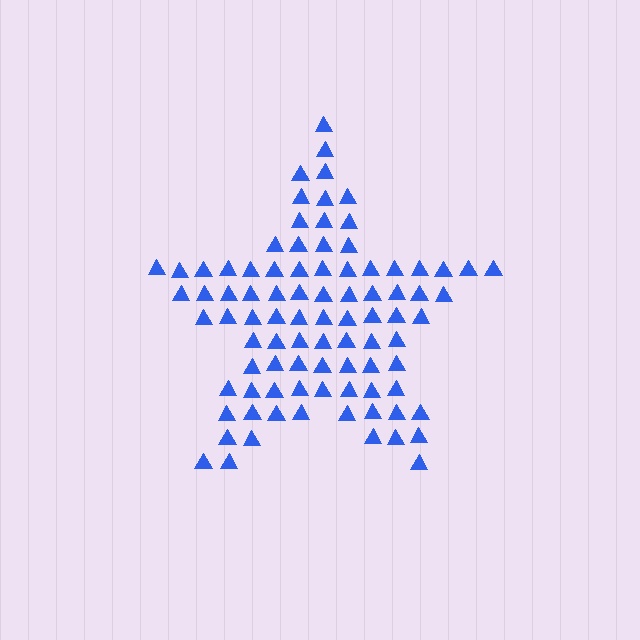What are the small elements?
The small elements are triangles.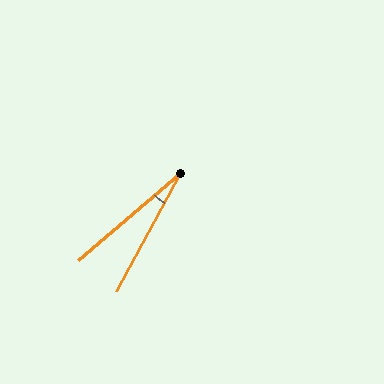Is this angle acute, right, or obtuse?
It is acute.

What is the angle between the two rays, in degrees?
Approximately 21 degrees.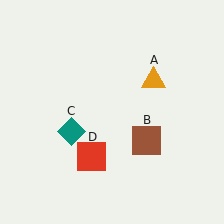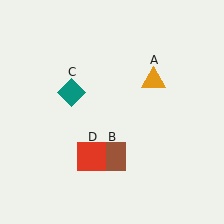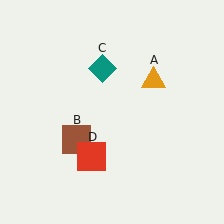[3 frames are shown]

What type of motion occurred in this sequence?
The brown square (object B), teal diamond (object C) rotated clockwise around the center of the scene.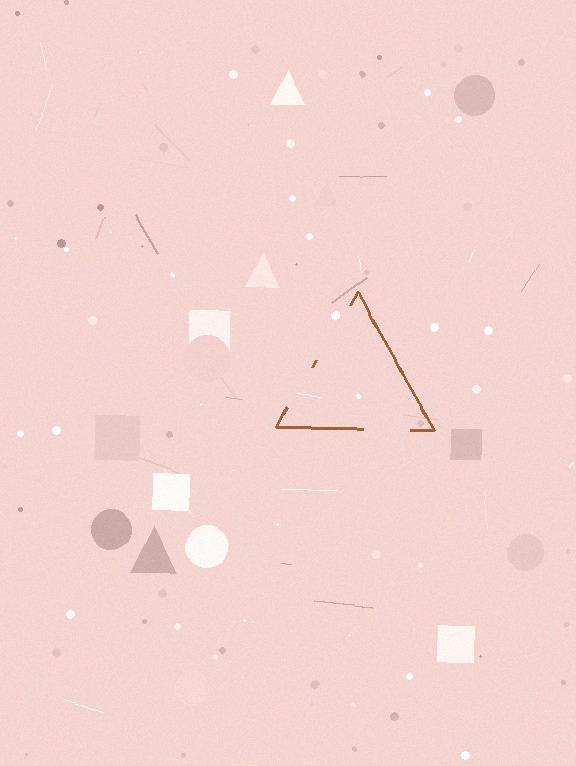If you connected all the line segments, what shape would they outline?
They would outline a triangle.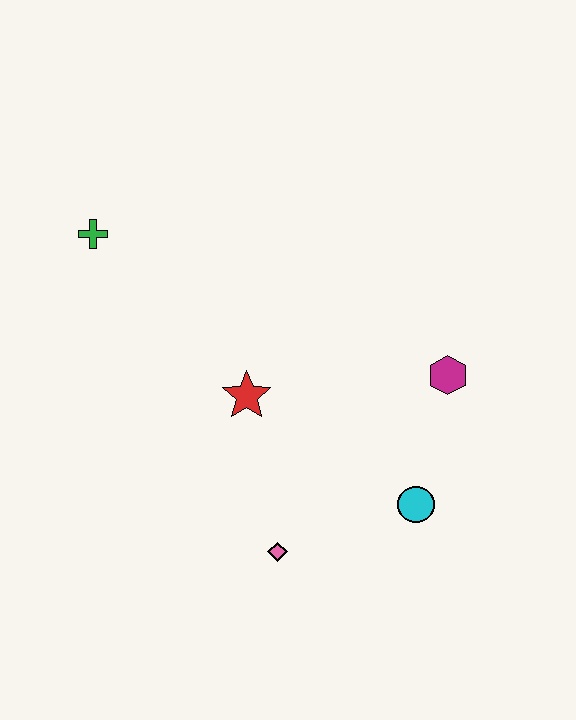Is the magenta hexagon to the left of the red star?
No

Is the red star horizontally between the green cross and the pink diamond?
Yes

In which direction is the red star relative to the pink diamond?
The red star is above the pink diamond.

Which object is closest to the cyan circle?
The magenta hexagon is closest to the cyan circle.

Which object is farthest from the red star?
The green cross is farthest from the red star.